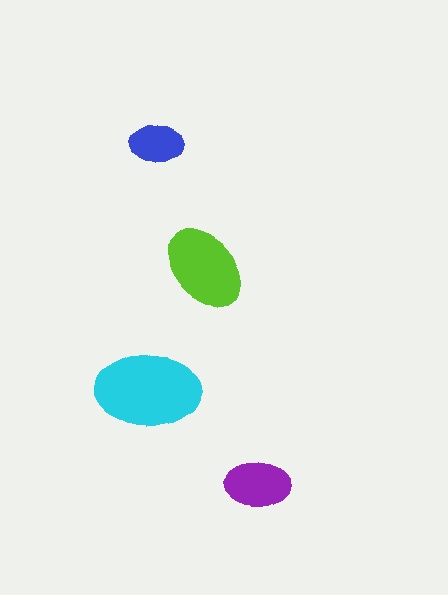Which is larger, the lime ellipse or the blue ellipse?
The lime one.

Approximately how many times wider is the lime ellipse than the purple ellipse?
About 1.5 times wider.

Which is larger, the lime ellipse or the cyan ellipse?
The cyan one.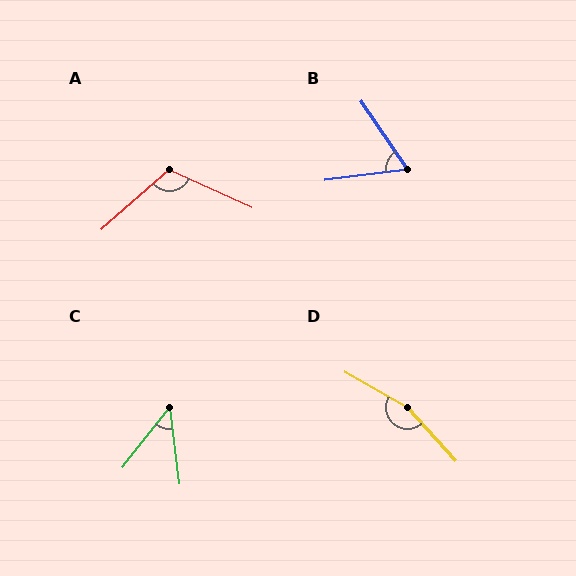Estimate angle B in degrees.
Approximately 63 degrees.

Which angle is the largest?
D, at approximately 161 degrees.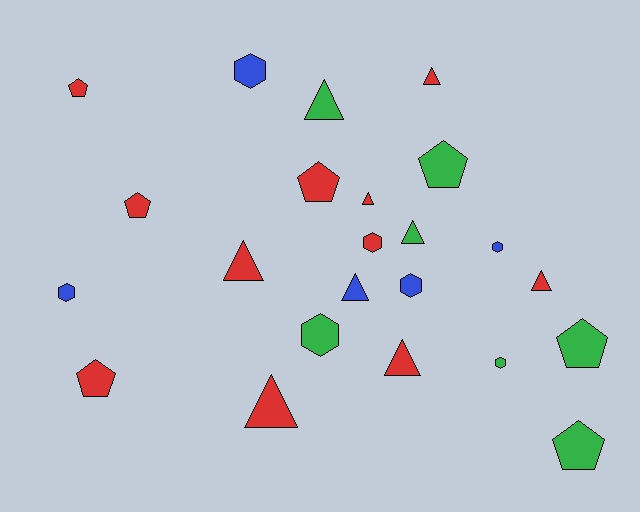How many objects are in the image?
There are 23 objects.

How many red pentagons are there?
There are 4 red pentagons.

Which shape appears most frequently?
Triangle, with 9 objects.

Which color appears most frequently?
Red, with 11 objects.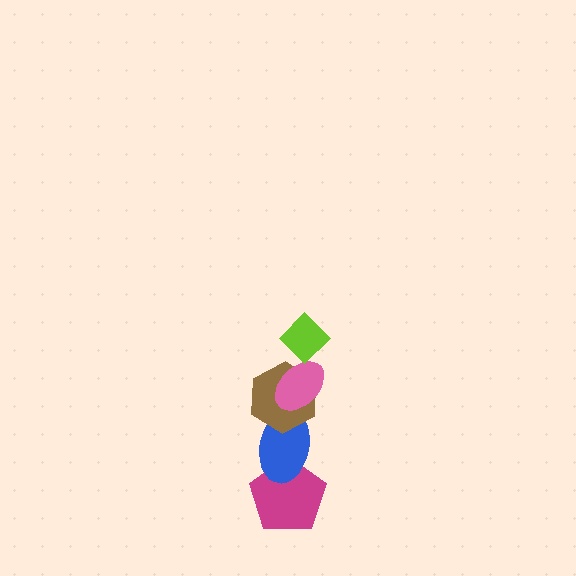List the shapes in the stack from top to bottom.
From top to bottom: the lime diamond, the pink ellipse, the brown hexagon, the blue ellipse, the magenta pentagon.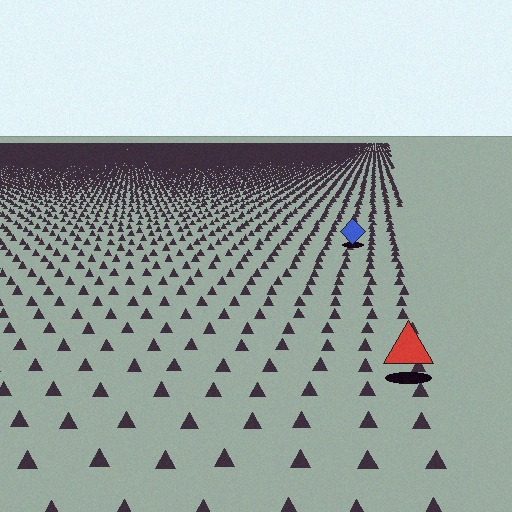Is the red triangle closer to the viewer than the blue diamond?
Yes. The red triangle is closer — you can tell from the texture gradient: the ground texture is coarser near it.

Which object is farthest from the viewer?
The blue diamond is farthest from the viewer. It appears smaller and the ground texture around it is denser.